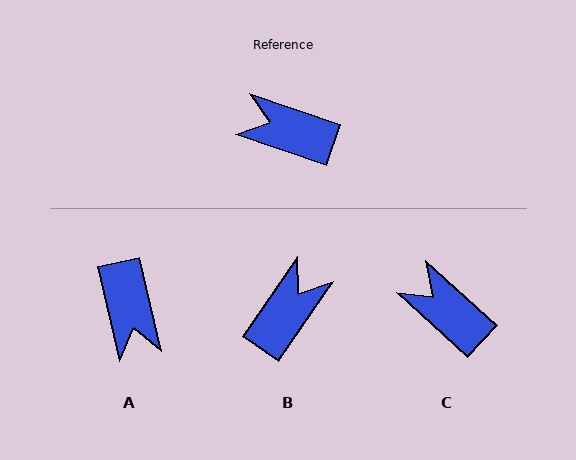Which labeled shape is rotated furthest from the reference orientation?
A, about 122 degrees away.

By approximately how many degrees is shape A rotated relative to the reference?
Approximately 122 degrees counter-clockwise.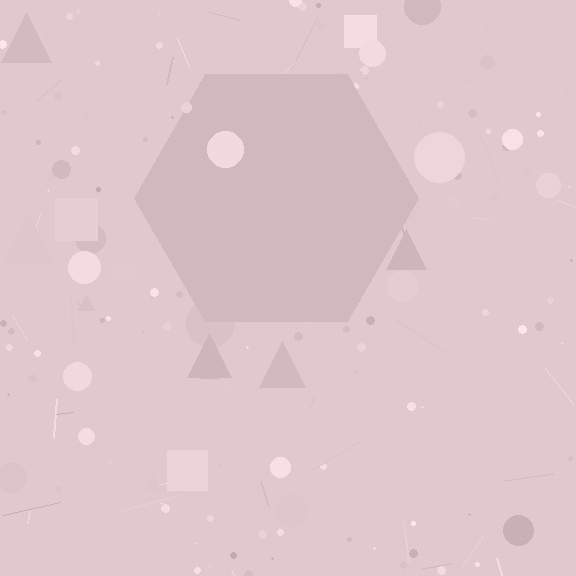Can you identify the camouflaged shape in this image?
The camouflaged shape is a hexagon.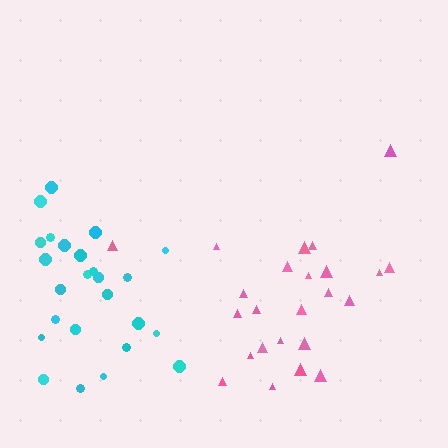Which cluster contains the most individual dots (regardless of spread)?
Cyan (25).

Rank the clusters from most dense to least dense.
cyan, pink.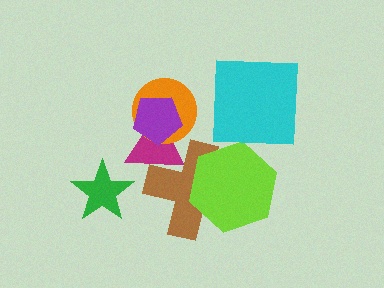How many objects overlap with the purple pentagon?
2 objects overlap with the purple pentagon.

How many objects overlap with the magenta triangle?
3 objects overlap with the magenta triangle.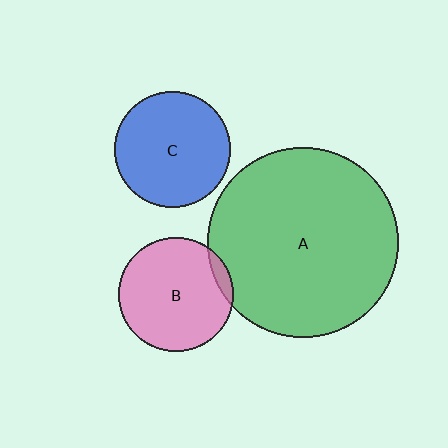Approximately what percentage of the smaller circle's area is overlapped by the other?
Approximately 5%.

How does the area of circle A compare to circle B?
Approximately 2.8 times.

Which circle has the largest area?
Circle A (green).